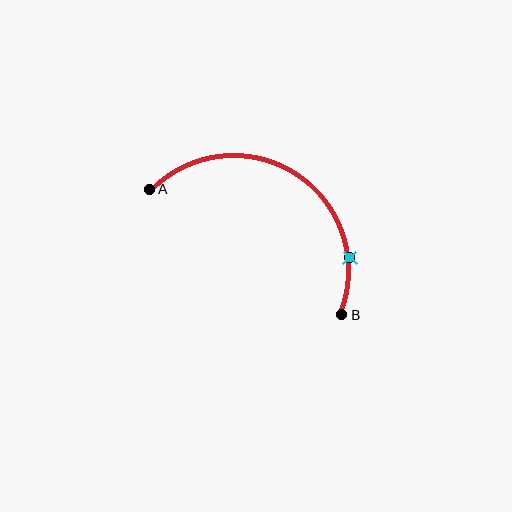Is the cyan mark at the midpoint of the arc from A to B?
No. The cyan mark lies on the arc but is closer to endpoint B. The arc midpoint would be at the point on the curve equidistant along the arc from both A and B.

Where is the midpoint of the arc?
The arc midpoint is the point on the curve farthest from the straight line joining A and B. It sits above that line.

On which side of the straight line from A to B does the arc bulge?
The arc bulges above the straight line connecting A and B.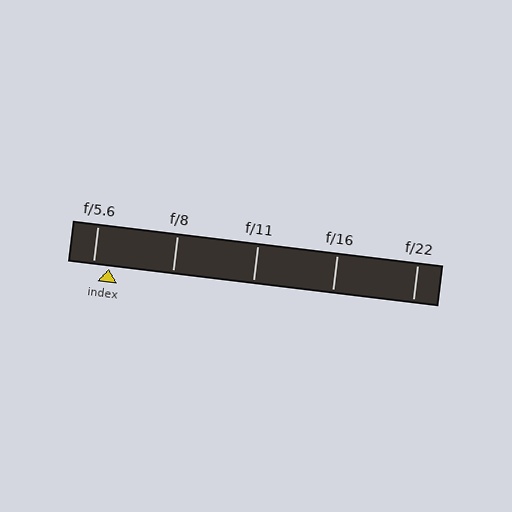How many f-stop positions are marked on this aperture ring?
There are 5 f-stop positions marked.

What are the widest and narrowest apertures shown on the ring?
The widest aperture shown is f/5.6 and the narrowest is f/22.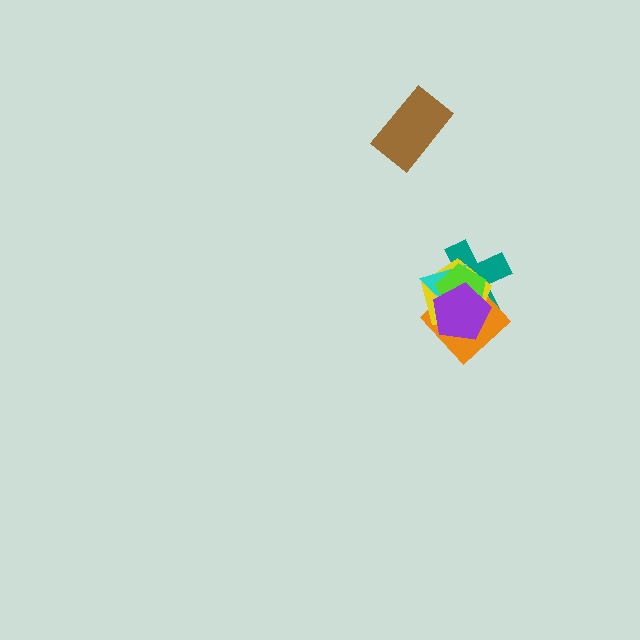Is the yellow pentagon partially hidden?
Yes, it is partially covered by another shape.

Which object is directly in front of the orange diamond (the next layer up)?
The yellow pentagon is directly in front of the orange diamond.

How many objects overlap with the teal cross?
5 objects overlap with the teal cross.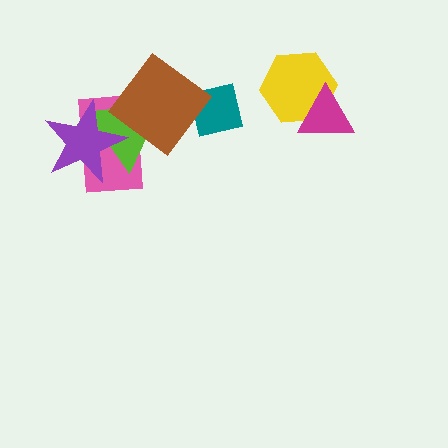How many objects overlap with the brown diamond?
3 objects overlap with the brown diamond.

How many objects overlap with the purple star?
2 objects overlap with the purple star.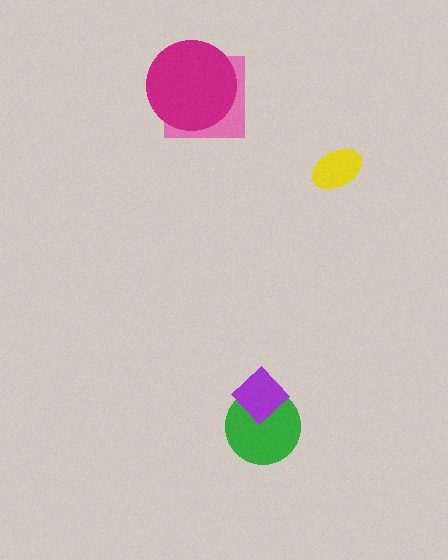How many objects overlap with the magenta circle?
1 object overlaps with the magenta circle.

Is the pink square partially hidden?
Yes, it is partially covered by another shape.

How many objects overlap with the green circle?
1 object overlaps with the green circle.